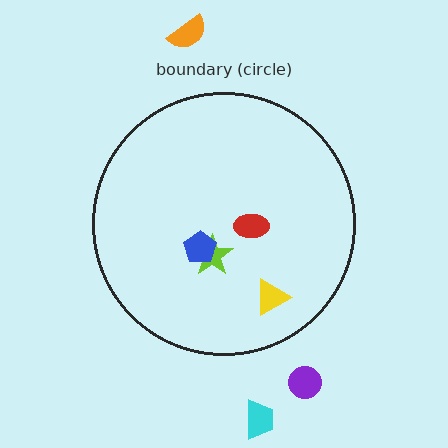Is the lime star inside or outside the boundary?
Inside.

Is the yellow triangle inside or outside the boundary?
Inside.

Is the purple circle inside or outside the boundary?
Outside.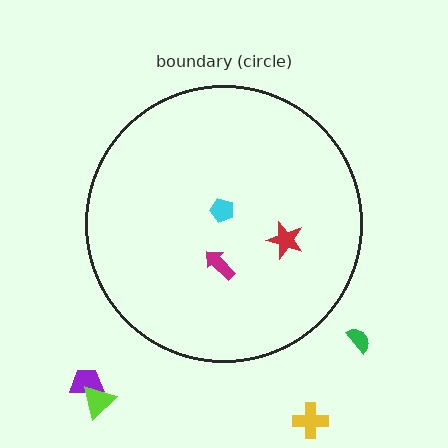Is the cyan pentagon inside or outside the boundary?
Inside.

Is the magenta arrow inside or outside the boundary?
Inside.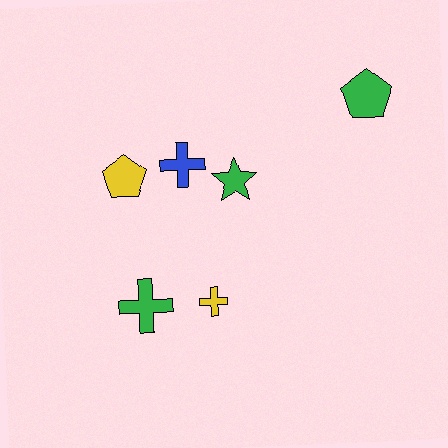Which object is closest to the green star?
The blue cross is closest to the green star.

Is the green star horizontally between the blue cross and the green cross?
No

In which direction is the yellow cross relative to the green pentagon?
The yellow cross is below the green pentagon.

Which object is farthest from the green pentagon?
The green cross is farthest from the green pentagon.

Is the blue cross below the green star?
No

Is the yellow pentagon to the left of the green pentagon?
Yes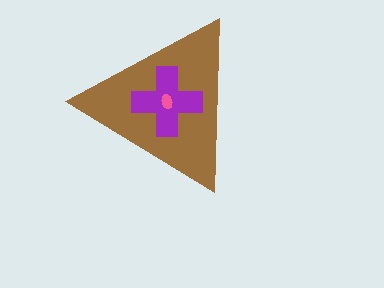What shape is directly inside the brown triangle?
The purple cross.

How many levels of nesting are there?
3.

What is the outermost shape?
The brown triangle.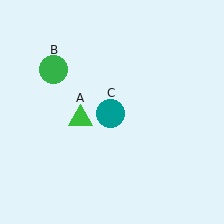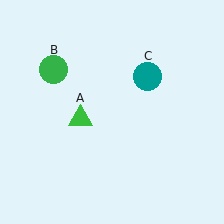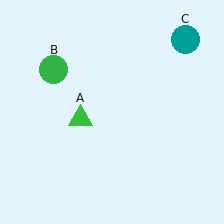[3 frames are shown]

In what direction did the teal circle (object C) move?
The teal circle (object C) moved up and to the right.